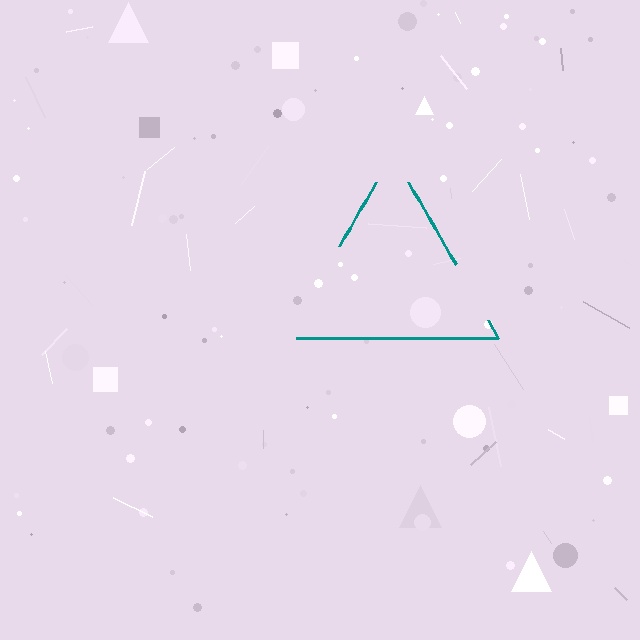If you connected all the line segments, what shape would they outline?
They would outline a triangle.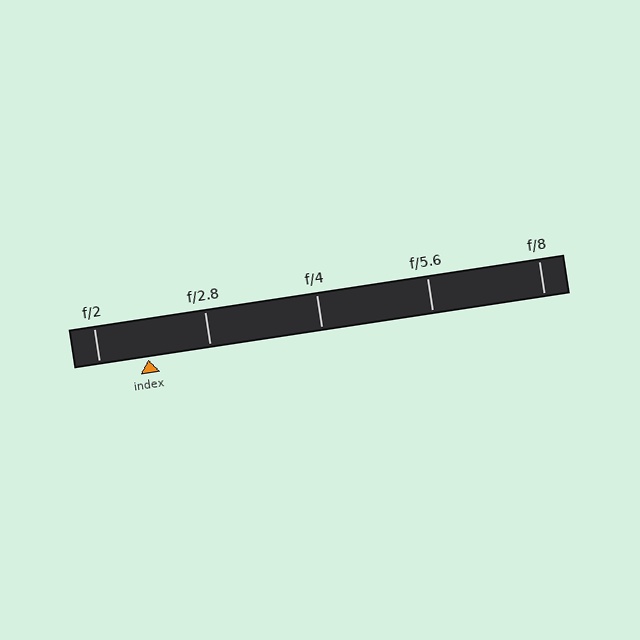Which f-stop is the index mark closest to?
The index mark is closest to f/2.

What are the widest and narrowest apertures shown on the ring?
The widest aperture shown is f/2 and the narrowest is f/8.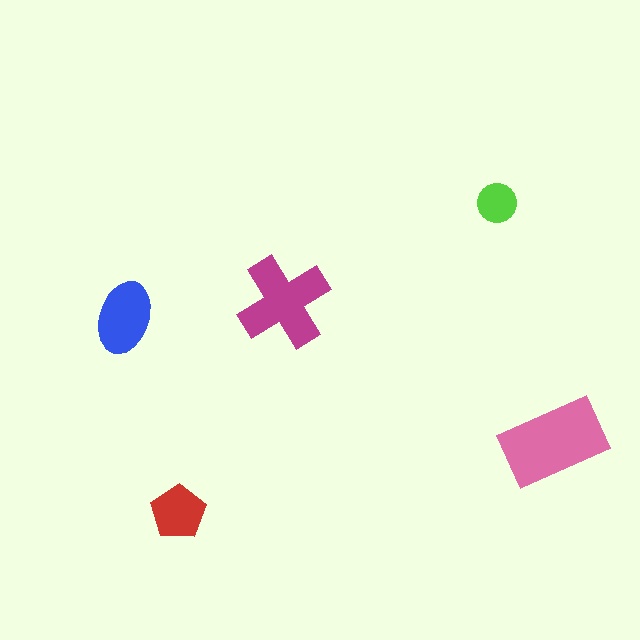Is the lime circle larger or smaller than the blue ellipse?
Smaller.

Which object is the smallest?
The lime circle.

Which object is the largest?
The pink rectangle.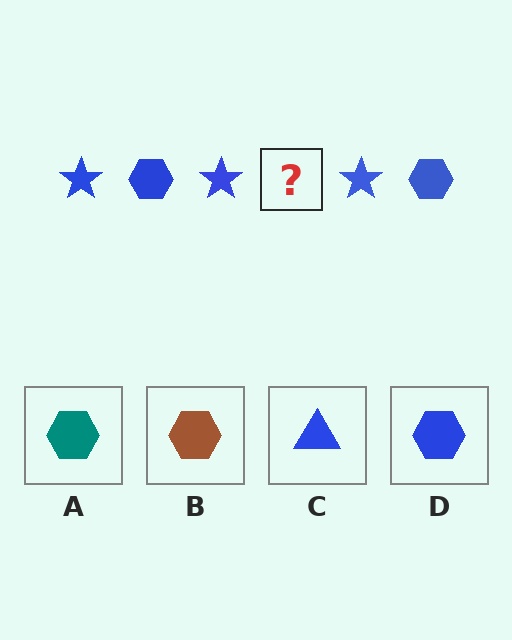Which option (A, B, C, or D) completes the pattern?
D.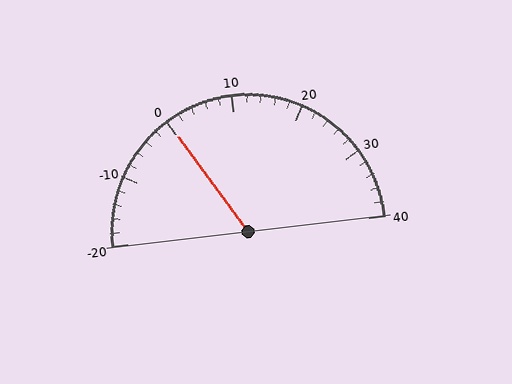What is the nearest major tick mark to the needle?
The nearest major tick mark is 0.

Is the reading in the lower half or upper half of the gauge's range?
The reading is in the lower half of the range (-20 to 40).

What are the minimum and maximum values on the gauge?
The gauge ranges from -20 to 40.